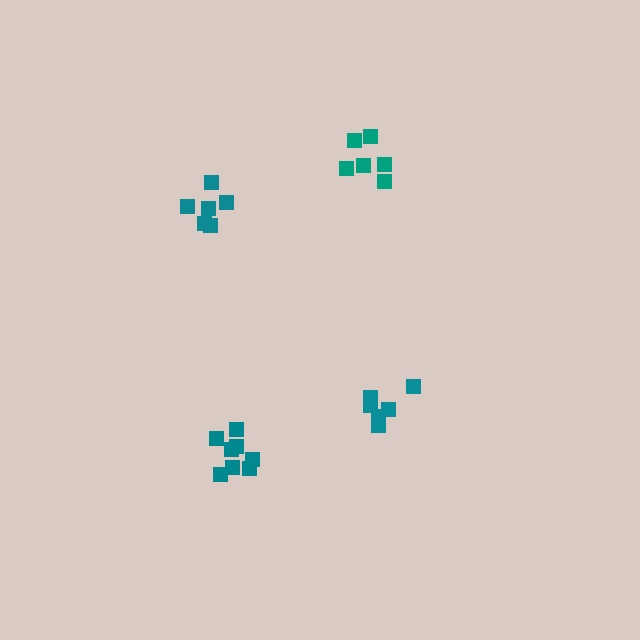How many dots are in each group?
Group 1: 6 dots, Group 2: 6 dots, Group 3: 8 dots, Group 4: 6 dots (26 total).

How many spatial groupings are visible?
There are 4 spatial groupings.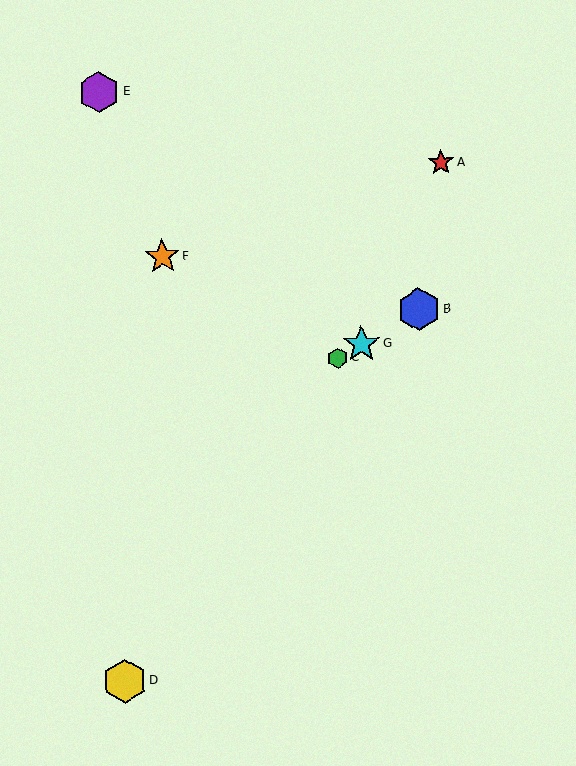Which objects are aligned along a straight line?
Objects B, C, G are aligned along a straight line.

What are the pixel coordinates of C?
Object C is at (338, 358).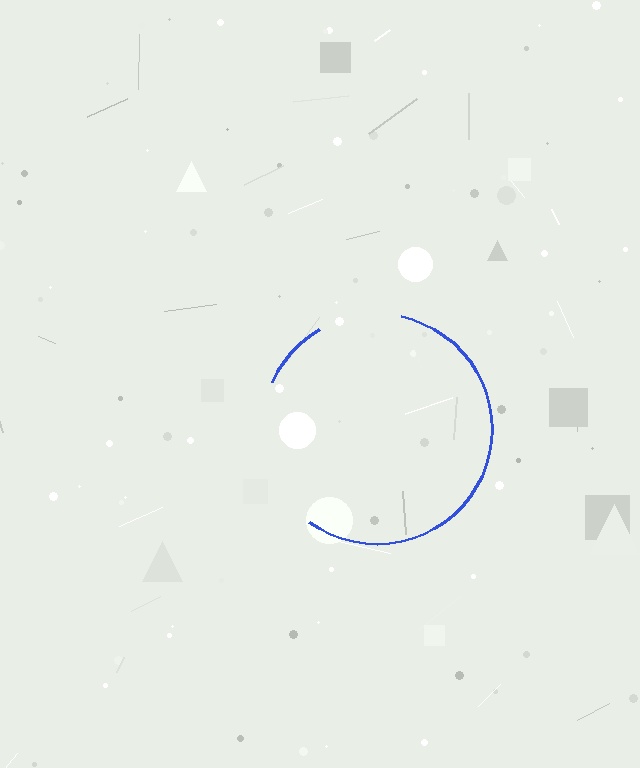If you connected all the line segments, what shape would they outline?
They would outline a circle.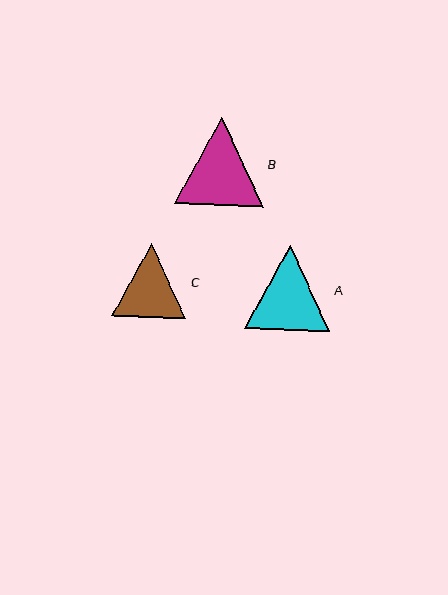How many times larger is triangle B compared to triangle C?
Triangle B is approximately 1.2 times the size of triangle C.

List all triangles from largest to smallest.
From largest to smallest: B, A, C.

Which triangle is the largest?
Triangle B is the largest with a size of approximately 89 pixels.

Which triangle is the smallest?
Triangle C is the smallest with a size of approximately 74 pixels.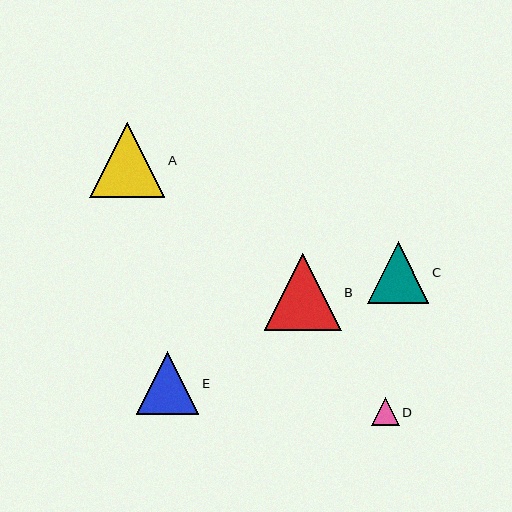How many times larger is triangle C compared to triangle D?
Triangle C is approximately 2.2 times the size of triangle D.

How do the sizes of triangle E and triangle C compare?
Triangle E and triangle C are approximately the same size.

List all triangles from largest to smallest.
From largest to smallest: B, A, E, C, D.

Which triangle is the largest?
Triangle B is the largest with a size of approximately 77 pixels.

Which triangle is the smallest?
Triangle D is the smallest with a size of approximately 28 pixels.